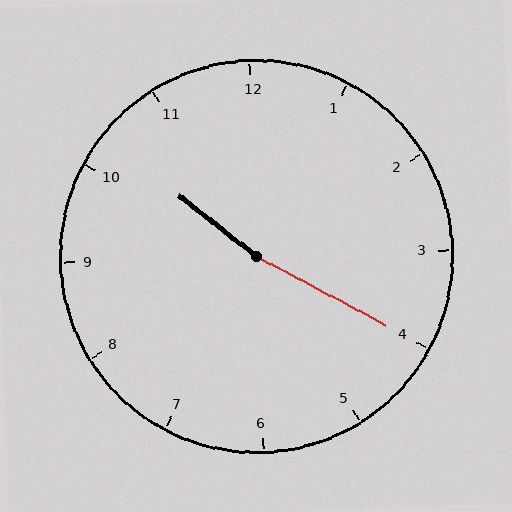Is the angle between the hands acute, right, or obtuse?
It is obtuse.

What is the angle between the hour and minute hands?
Approximately 170 degrees.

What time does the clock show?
10:20.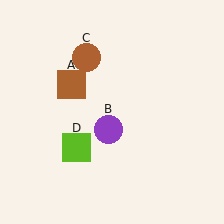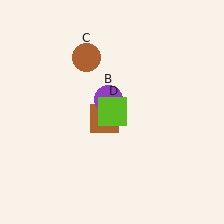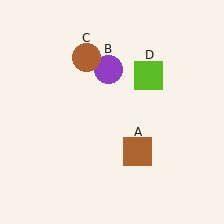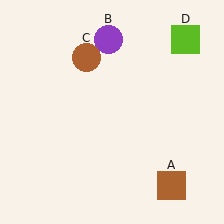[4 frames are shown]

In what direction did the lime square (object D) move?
The lime square (object D) moved up and to the right.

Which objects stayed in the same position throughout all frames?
Brown circle (object C) remained stationary.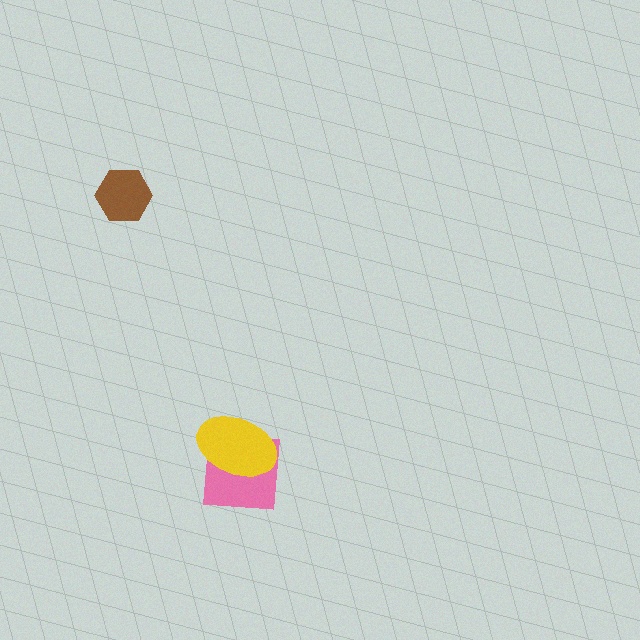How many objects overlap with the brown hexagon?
0 objects overlap with the brown hexagon.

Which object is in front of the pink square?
The yellow ellipse is in front of the pink square.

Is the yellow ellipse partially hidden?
No, no other shape covers it.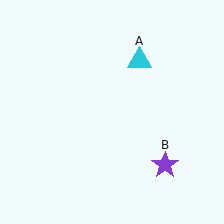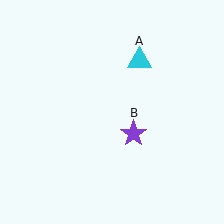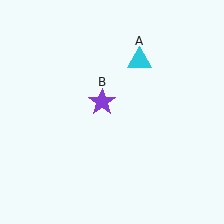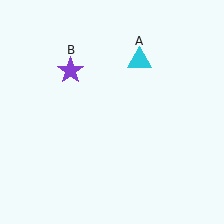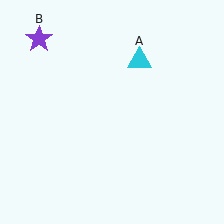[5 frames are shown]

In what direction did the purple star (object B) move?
The purple star (object B) moved up and to the left.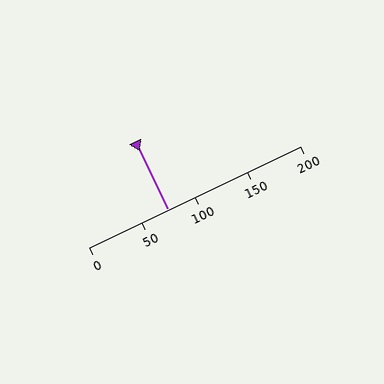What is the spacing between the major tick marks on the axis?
The major ticks are spaced 50 apart.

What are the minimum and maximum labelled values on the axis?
The axis runs from 0 to 200.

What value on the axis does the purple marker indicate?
The marker indicates approximately 75.